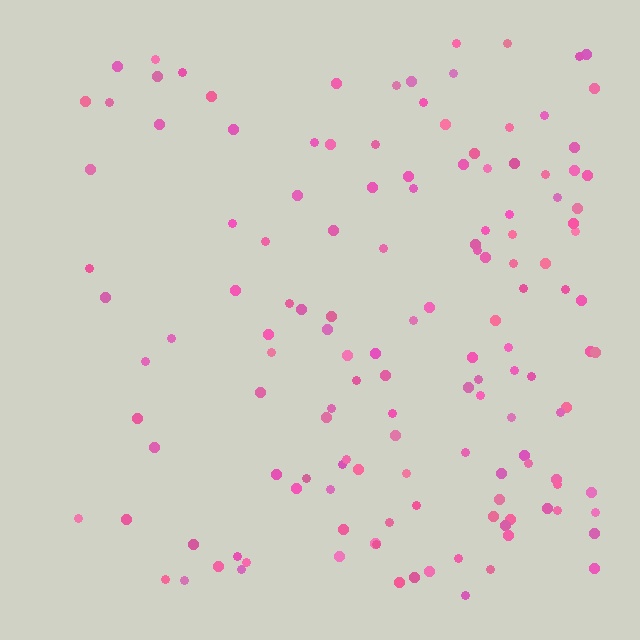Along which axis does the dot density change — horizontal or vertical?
Horizontal.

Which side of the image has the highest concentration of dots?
The right.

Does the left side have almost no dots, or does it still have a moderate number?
Still a moderate number, just noticeably fewer than the right.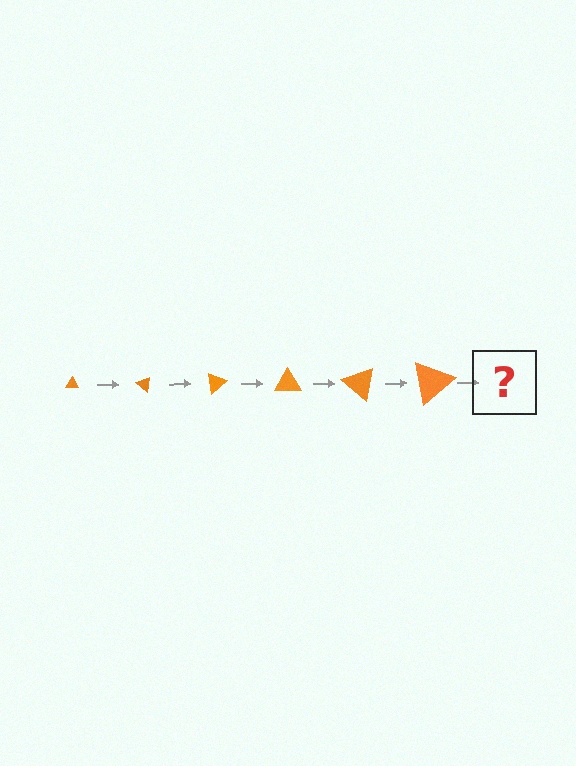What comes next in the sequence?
The next element should be a triangle, larger than the previous one and rotated 240 degrees from the start.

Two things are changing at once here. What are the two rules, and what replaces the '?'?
The two rules are that the triangle grows larger each step and it rotates 40 degrees each step. The '?' should be a triangle, larger than the previous one and rotated 240 degrees from the start.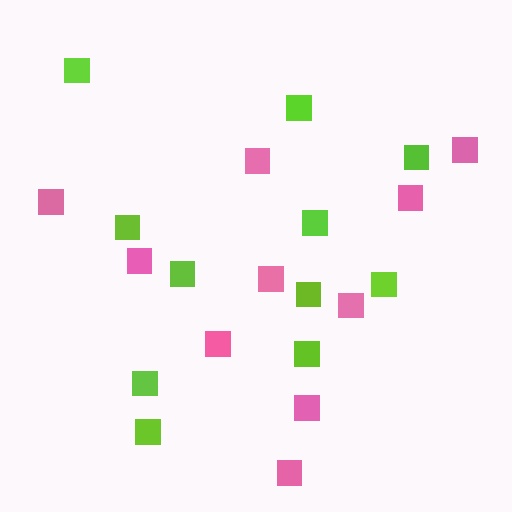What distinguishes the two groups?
There are 2 groups: one group of lime squares (11) and one group of pink squares (10).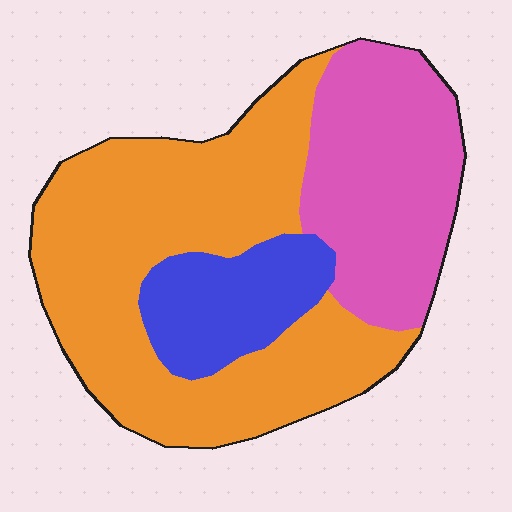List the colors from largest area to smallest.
From largest to smallest: orange, pink, blue.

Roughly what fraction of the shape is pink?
Pink covers 29% of the shape.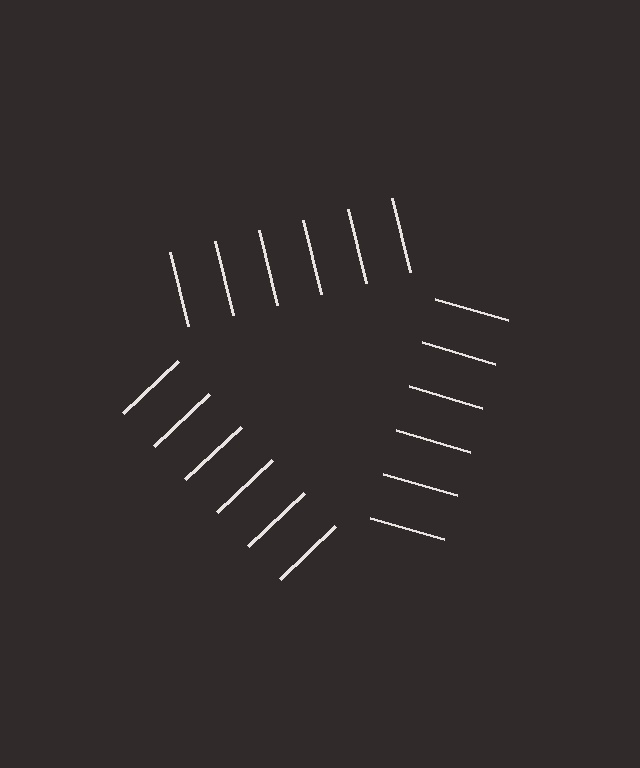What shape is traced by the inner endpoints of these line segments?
An illusory triangle — the line segments terminate on its edges but no continuous stroke is drawn.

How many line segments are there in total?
18 — 6 along each of the 3 edges.